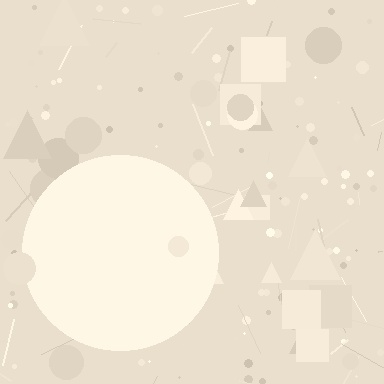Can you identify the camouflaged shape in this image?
The camouflaged shape is a circle.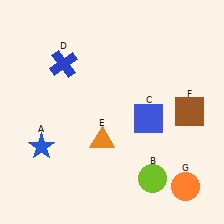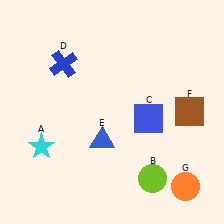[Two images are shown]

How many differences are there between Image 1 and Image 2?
There are 2 differences between the two images.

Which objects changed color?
A changed from blue to cyan. E changed from orange to blue.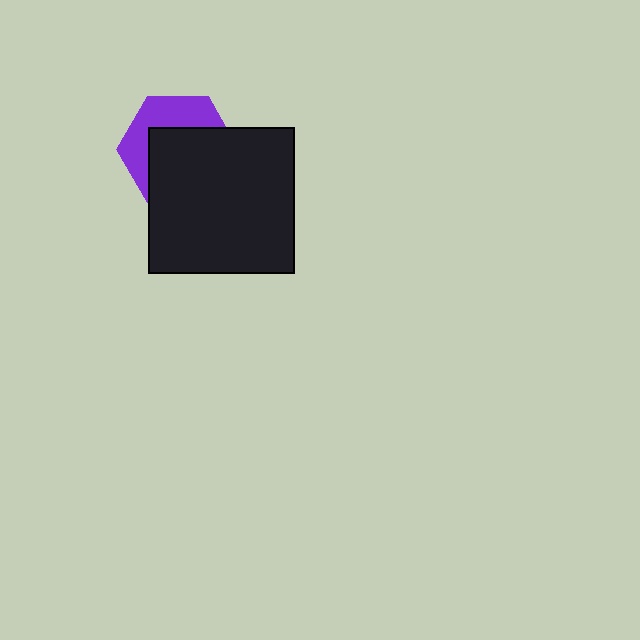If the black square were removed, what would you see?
You would see the complete purple hexagon.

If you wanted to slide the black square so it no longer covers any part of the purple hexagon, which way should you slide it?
Slide it toward the lower-right — that is the most direct way to separate the two shapes.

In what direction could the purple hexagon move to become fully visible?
The purple hexagon could move toward the upper-left. That would shift it out from behind the black square entirely.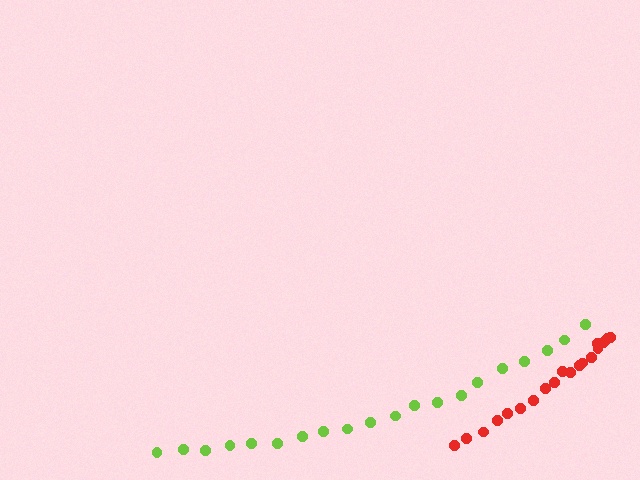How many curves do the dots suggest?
There are 2 distinct paths.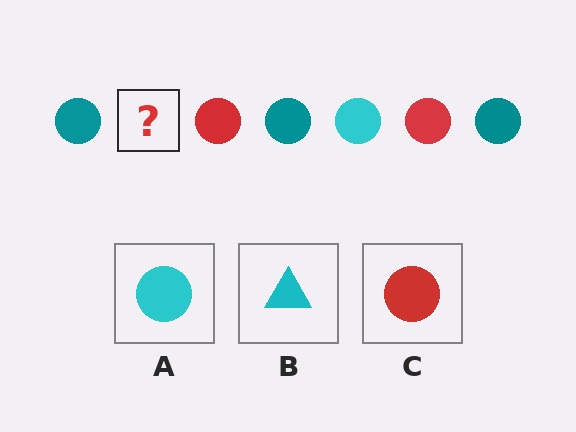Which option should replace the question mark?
Option A.